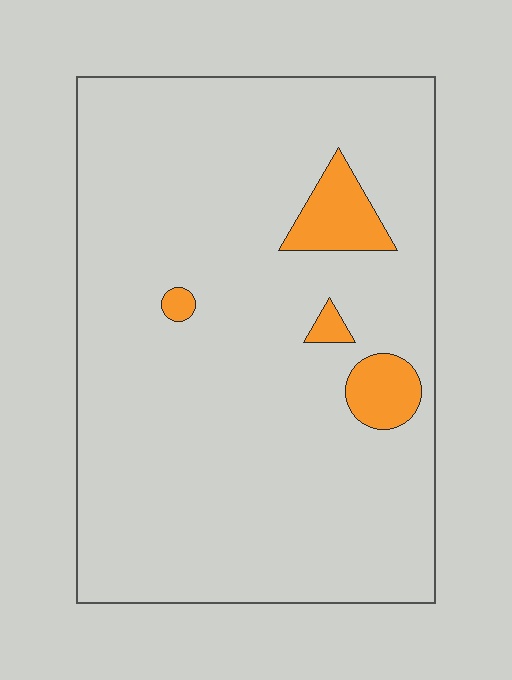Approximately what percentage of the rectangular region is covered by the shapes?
Approximately 5%.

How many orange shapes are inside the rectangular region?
4.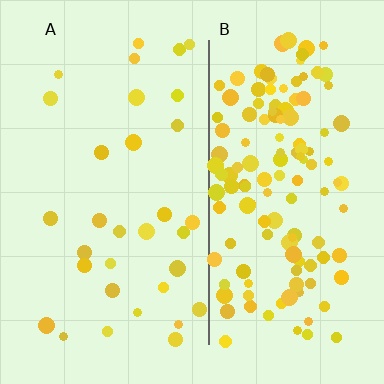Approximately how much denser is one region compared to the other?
Approximately 4.3× — region B over region A.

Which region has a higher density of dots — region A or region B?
B (the right).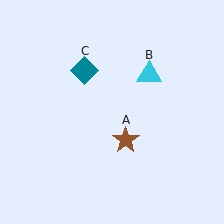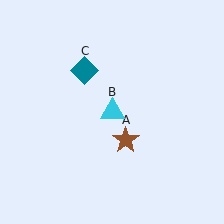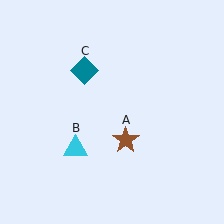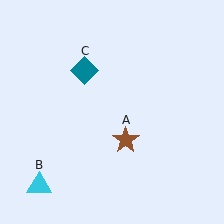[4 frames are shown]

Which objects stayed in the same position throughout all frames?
Brown star (object A) and teal diamond (object C) remained stationary.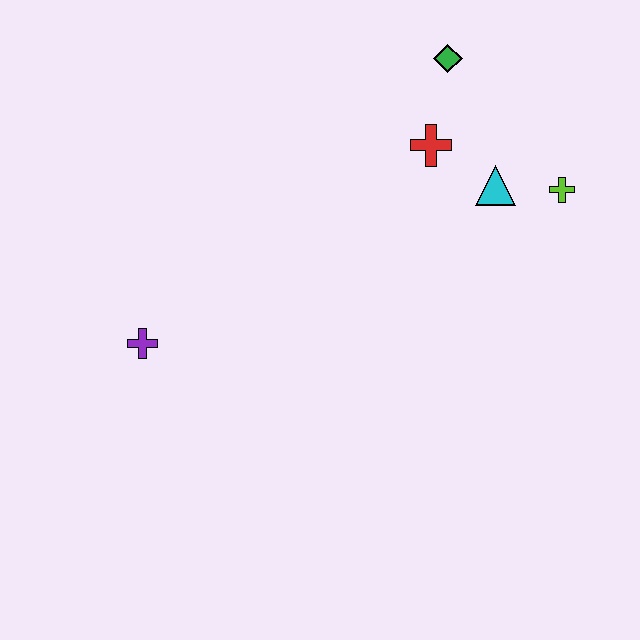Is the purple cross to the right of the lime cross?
No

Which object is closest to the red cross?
The cyan triangle is closest to the red cross.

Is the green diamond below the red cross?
No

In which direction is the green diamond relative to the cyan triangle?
The green diamond is above the cyan triangle.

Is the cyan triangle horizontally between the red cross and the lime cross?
Yes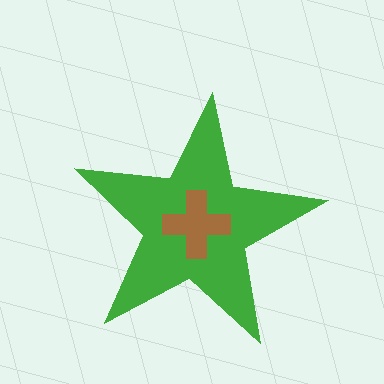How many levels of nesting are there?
2.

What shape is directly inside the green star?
The brown cross.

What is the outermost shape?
The green star.